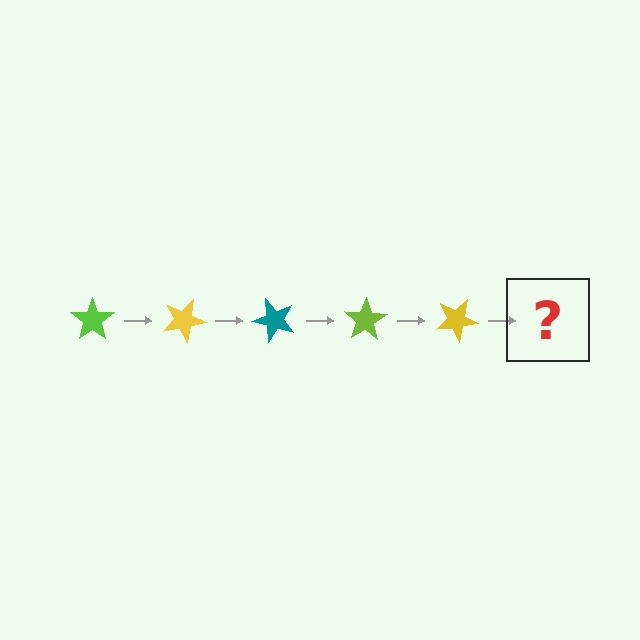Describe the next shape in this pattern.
It should be a teal star, rotated 125 degrees from the start.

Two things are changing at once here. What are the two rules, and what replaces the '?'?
The two rules are that it rotates 25 degrees each step and the color cycles through lime, yellow, and teal. The '?' should be a teal star, rotated 125 degrees from the start.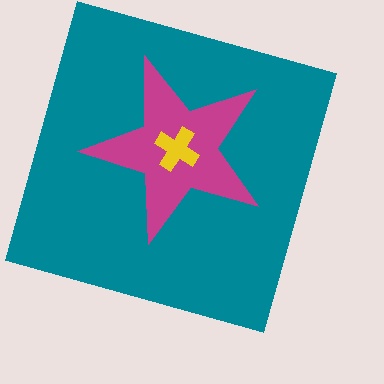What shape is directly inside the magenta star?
The yellow cross.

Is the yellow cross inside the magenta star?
Yes.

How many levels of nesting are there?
3.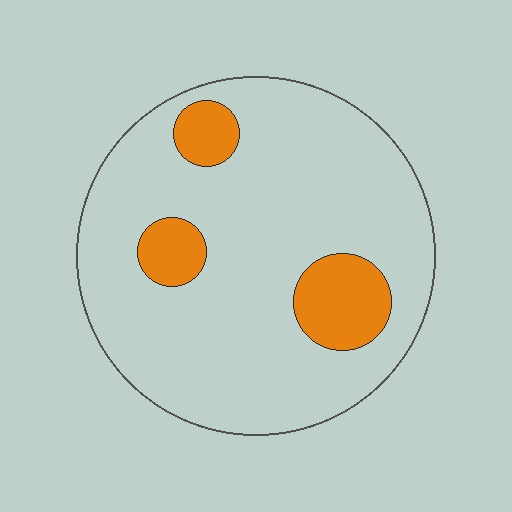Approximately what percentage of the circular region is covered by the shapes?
Approximately 15%.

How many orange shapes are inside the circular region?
3.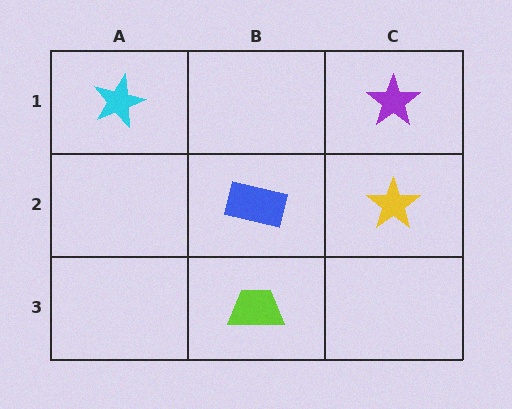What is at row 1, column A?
A cyan star.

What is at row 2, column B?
A blue rectangle.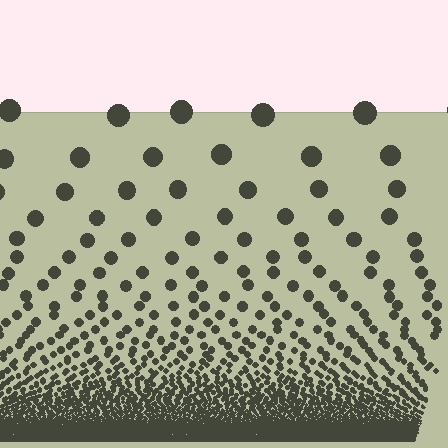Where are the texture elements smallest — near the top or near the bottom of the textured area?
Near the bottom.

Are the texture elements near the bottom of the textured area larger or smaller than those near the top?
Smaller. The gradient is inverted — elements near the bottom are smaller and denser.